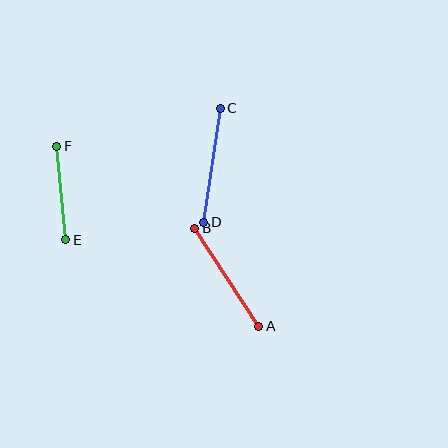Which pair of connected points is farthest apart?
Points A and B are farthest apart.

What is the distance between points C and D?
The distance is approximately 115 pixels.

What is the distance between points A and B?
The distance is approximately 117 pixels.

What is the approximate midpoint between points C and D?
The midpoint is at approximately (212, 165) pixels.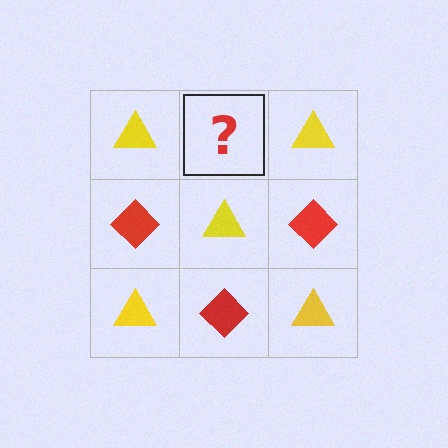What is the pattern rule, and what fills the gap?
The rule is that it alternates yellow triangle and red diamond in a checkerboard pattern. The gap should be filled with a red diamond.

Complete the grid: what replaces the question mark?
The question mark should be replaced with a red diamond.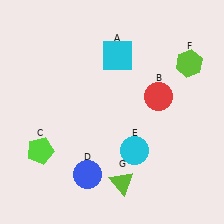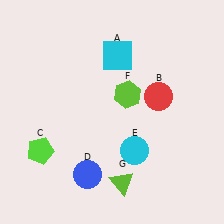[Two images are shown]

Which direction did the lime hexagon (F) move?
The lime hexagon (F) moved left.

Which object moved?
The lime hexagon (F) moved left.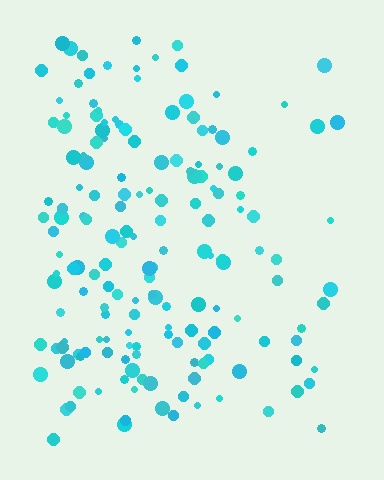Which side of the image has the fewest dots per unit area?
The right.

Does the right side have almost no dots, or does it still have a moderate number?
Still a moderate number, just noticeably fewer than the left.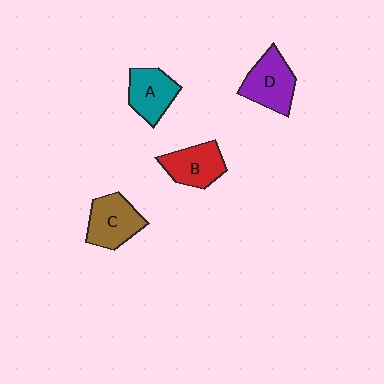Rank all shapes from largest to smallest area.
From largest to smallest: D (purple), C (brown), B (red), A (teal).